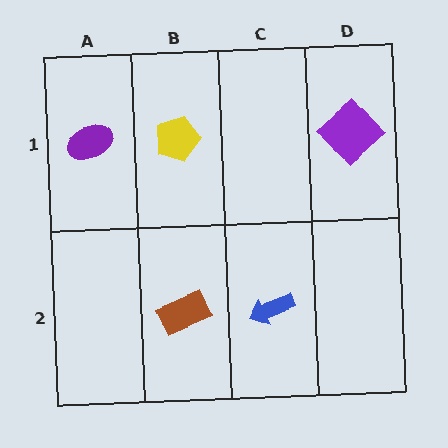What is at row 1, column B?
A yellow pentagon.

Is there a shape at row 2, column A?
No, that cell is empty.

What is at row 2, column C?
A blue arrow.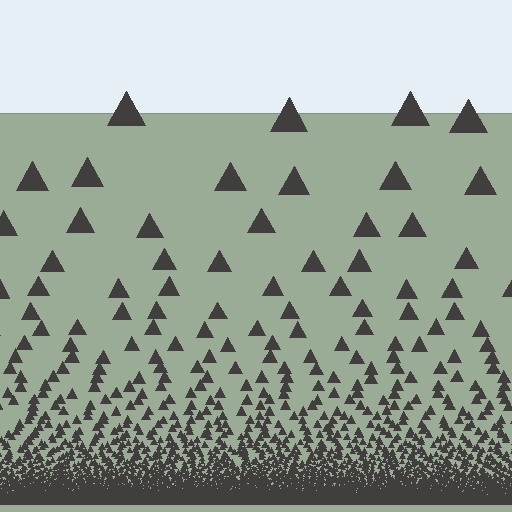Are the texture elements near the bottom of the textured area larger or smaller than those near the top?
Smaller. The gradient is inverted — elements near the bottom are smaller and denser.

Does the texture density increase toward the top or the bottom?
Density increases toward the bottom.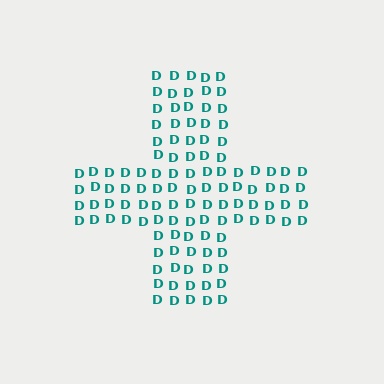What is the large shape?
The large shape is a cross.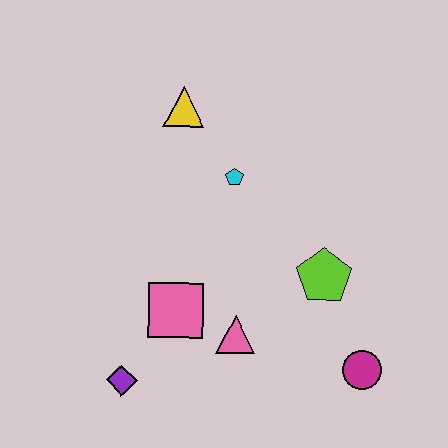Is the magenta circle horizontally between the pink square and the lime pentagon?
No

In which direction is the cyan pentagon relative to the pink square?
The cyan pentagon is above the pink square.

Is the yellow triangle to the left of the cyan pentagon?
Yes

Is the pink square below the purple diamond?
No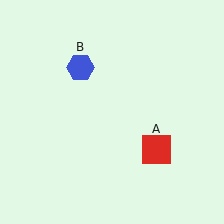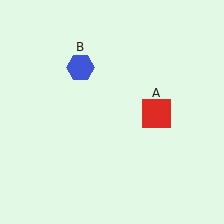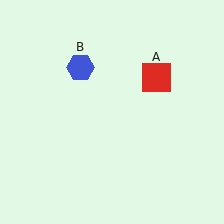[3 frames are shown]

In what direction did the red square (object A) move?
The red square (object A) moved up.